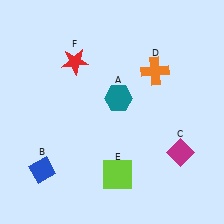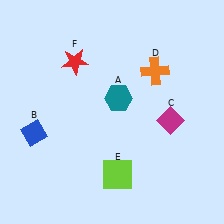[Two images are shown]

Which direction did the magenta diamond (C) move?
The magenta diamond (C) moved up.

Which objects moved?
The objects that moved are: the blue diamond (B), the magenta diamond (C).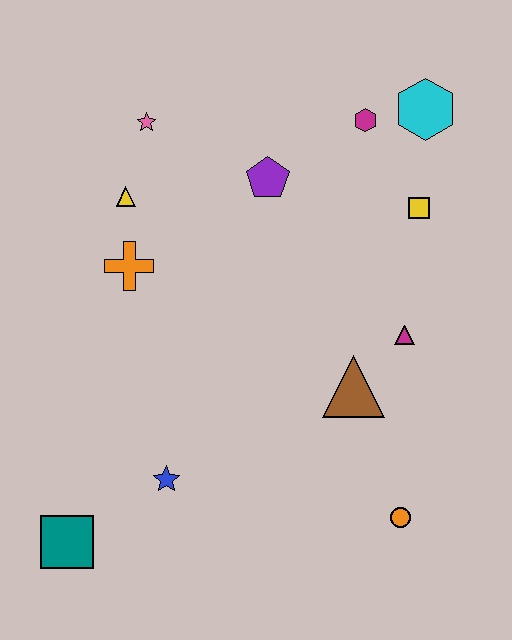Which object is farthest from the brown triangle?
The pink star is farthest from the brown triangle.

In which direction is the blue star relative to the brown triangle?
The blue star is to the left of the brown triangle.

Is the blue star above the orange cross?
No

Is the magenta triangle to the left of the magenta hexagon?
No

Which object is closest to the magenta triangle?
The brown triangle is closest to the magenta triangle.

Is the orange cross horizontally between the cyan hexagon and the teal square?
Yes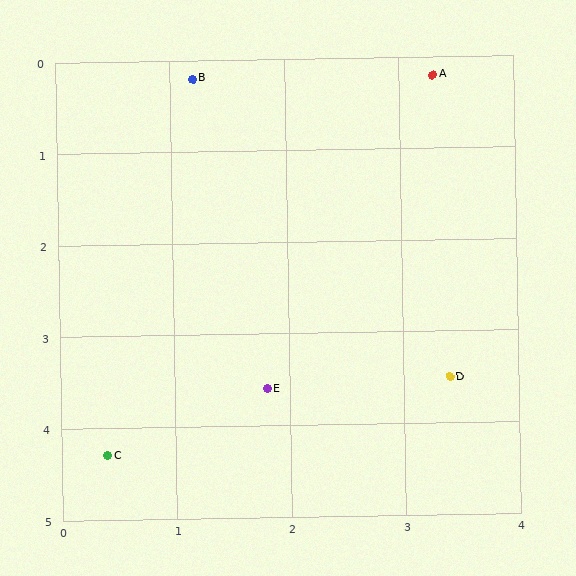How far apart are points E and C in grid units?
Points E and C are about 1.6 grid units apart.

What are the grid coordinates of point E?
Point E is at approximately (1.8, 3.6).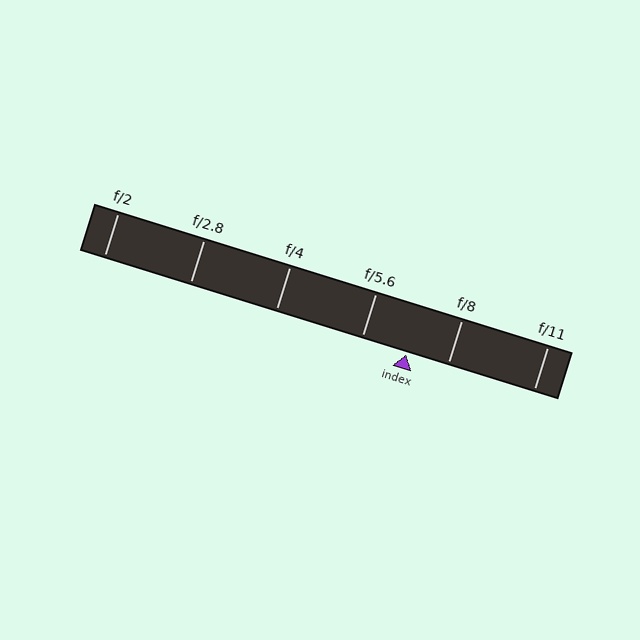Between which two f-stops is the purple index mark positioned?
The index mark is between f/5.6 and f/8.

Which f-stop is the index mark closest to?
The index mark is closest to f/8.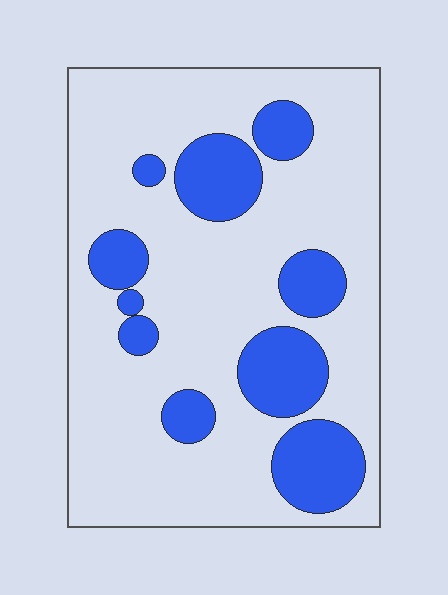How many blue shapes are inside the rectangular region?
10.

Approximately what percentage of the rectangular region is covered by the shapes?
Approximately 25%.